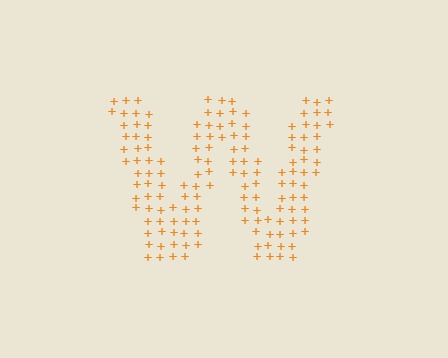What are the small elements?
The small elements are plus signs.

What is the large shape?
The large shape is the letter W.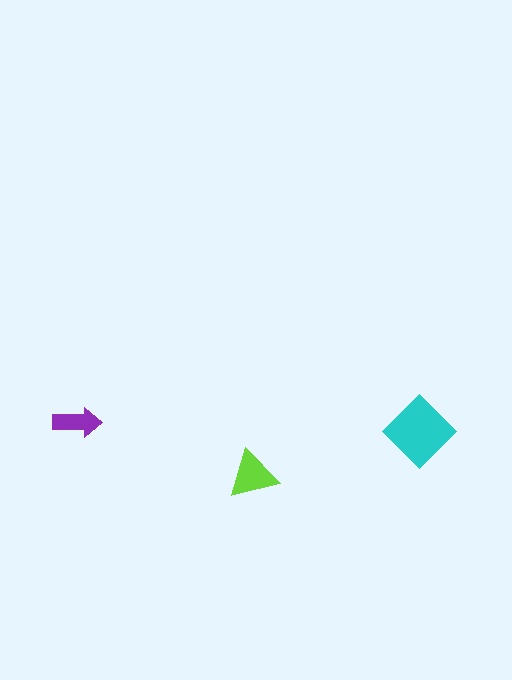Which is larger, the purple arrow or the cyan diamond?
The cyan diamond.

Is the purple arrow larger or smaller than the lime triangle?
Smaller.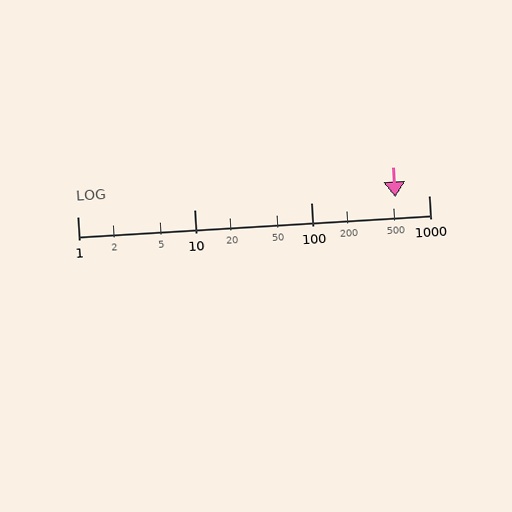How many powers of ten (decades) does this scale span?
The scale spans 3 decades, from 1 to 1000.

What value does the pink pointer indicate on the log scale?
The pointer indicates approximately 520.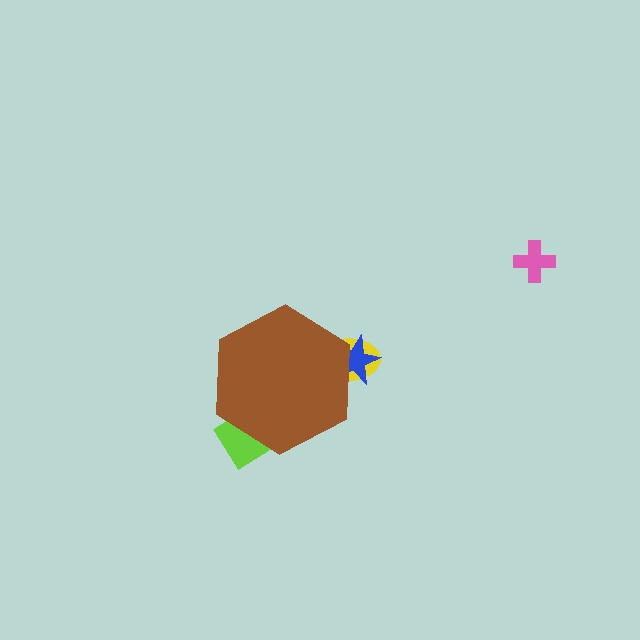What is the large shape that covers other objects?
A brown hexagon.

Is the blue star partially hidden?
Yes, the blue star is partially hidden behind the brown hexagon.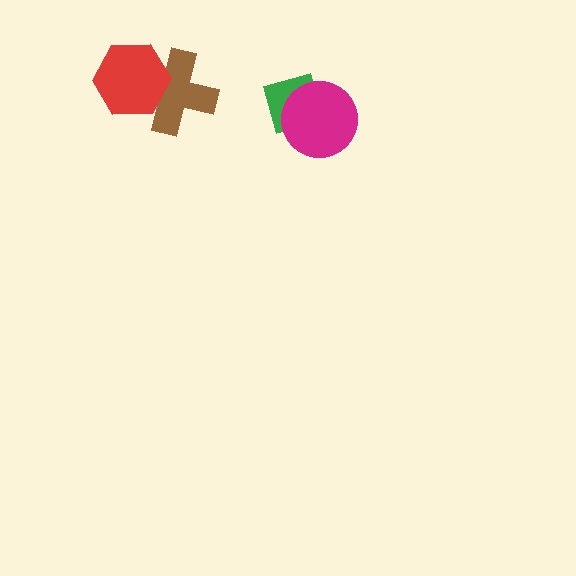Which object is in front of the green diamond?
The magenta circle is in front of the green diamond.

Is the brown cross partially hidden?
Yes, it is partially covered by another shape.